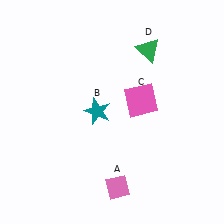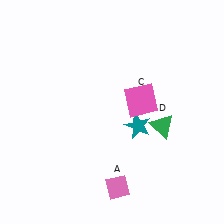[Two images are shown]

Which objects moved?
The objects that moved are: the teal star (B), the green triangle (D).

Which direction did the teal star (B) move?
The teal star (B) moved right.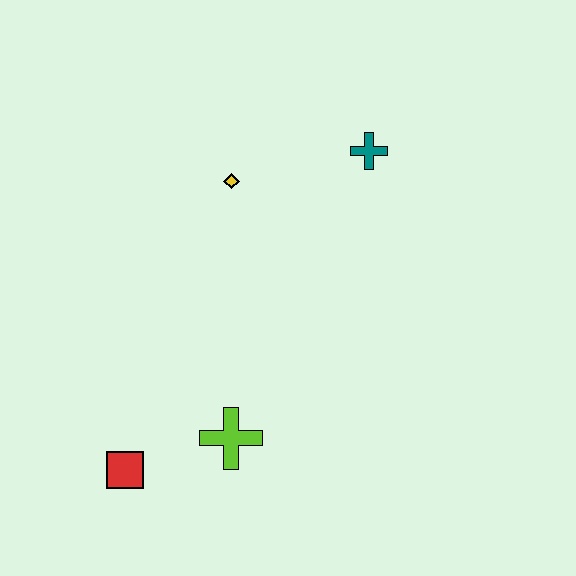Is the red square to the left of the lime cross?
Yes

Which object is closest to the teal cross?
The yellow diamond is closest to the teal cross.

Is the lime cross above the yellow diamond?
No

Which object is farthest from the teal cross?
The red square is farthest from the teal cross.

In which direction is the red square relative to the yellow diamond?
The red square is below the yellow diamond.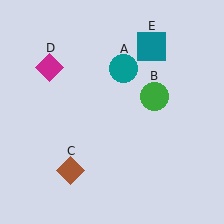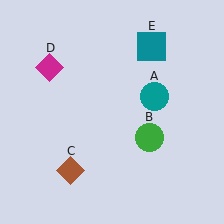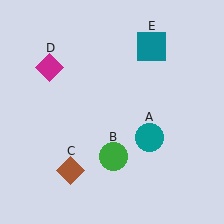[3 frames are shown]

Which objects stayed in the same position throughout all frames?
Brown diamond (object C) and magenta diamond (object D) and teal square (object E) remained stationary.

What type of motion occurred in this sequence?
The teal circle (object A), green circle (object B) rotated clockwise around the center of the scene.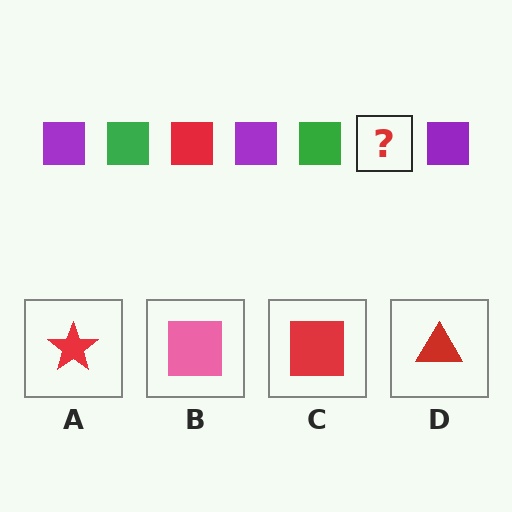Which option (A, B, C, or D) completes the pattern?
C.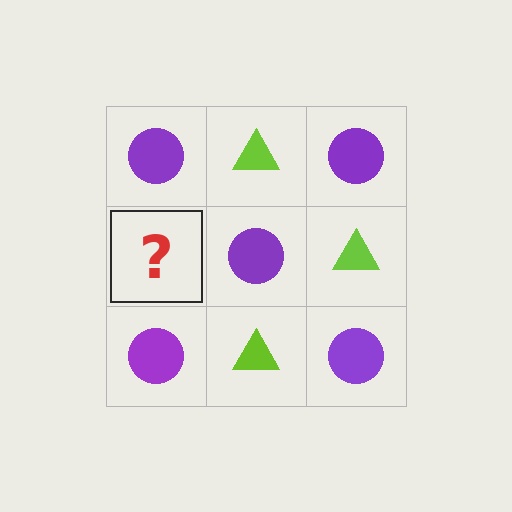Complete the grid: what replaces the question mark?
The question mark should be replaced with a lime triangle.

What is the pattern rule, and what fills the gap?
The rule is that it alternates purple circle and lime triangle in a checkerboard pattern. The gap should be filled with a lime triangle.